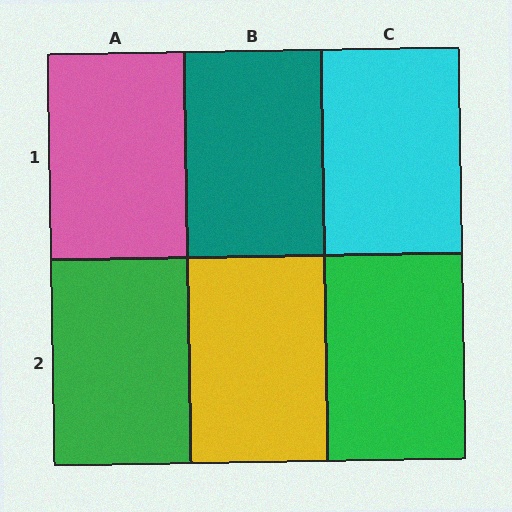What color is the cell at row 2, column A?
Green.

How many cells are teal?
1 cell is teal.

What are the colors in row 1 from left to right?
Pink, teal, cyan.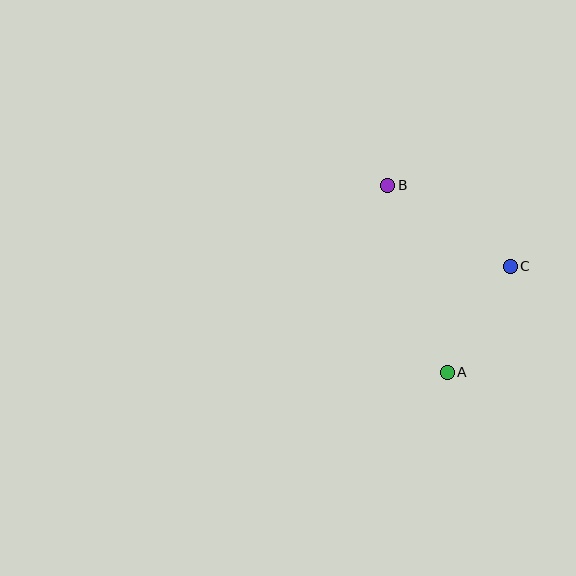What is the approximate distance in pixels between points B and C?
The distance between B and C is approximately 147 pixels.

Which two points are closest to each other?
Points A and C are closest to each other.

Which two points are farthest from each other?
Points A and B are farthest from each other.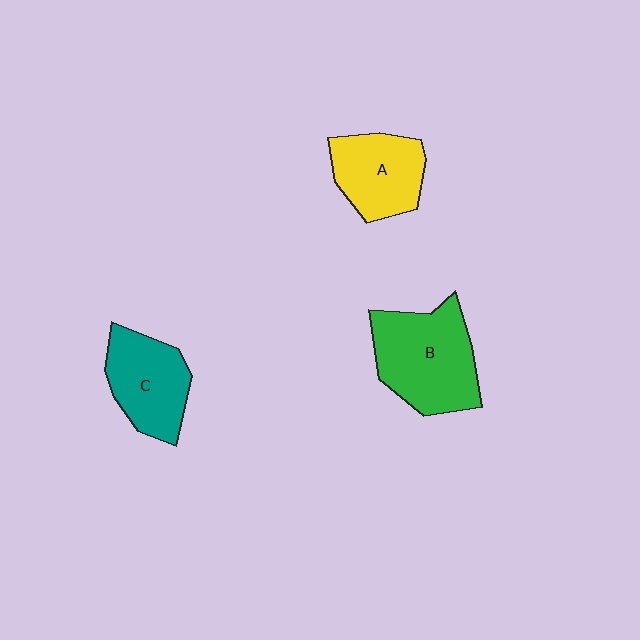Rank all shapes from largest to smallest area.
From largest to smallest: B (green), C (teal), A (yellow).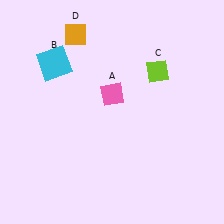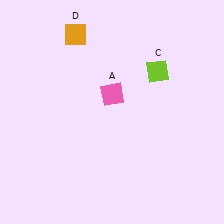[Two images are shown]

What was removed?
The cyan square (B) was removed in Image 2.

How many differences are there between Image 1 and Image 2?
There is 1 difference between the two images.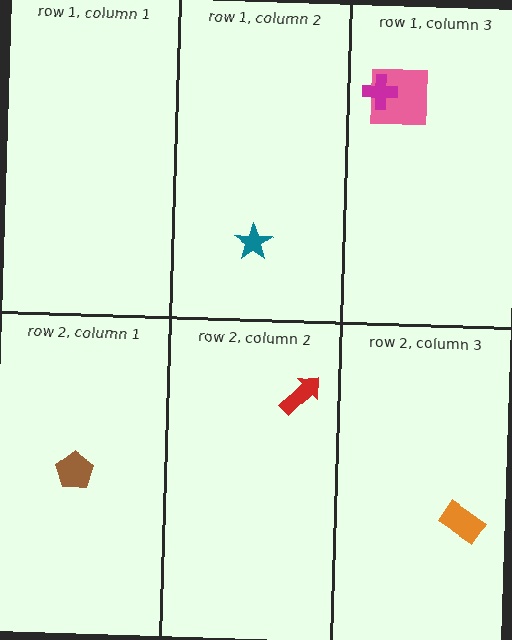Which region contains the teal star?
The row 1, column 2 region.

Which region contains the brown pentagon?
The row 2, column 1 region.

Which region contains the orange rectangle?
The row 2, column 3 region.